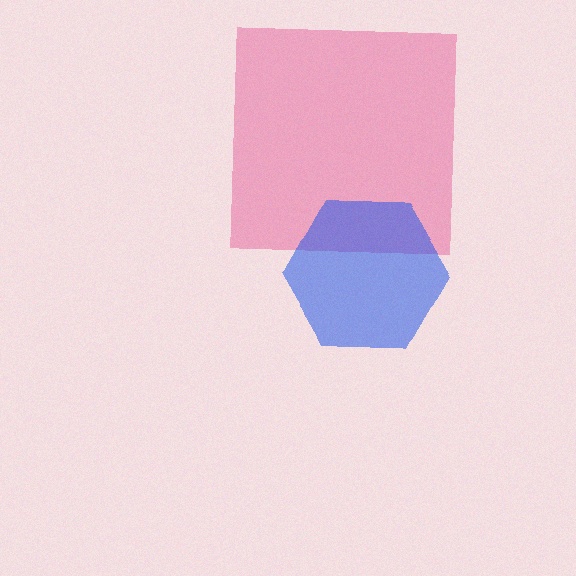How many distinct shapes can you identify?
There are 2 distinct shapes: a pink square, a blue hexagon.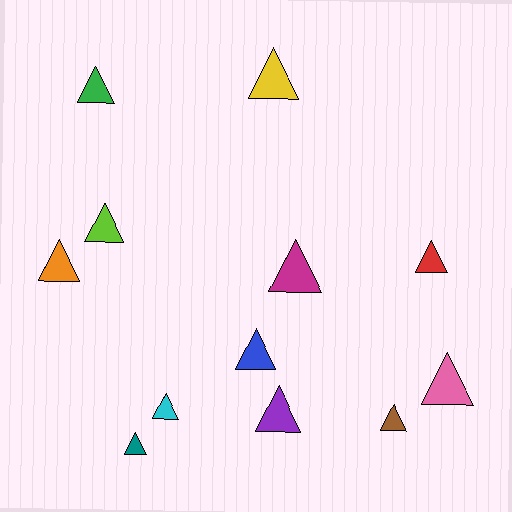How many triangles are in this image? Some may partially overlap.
There are 12 triangles.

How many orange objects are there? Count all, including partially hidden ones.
There is 1 orange object.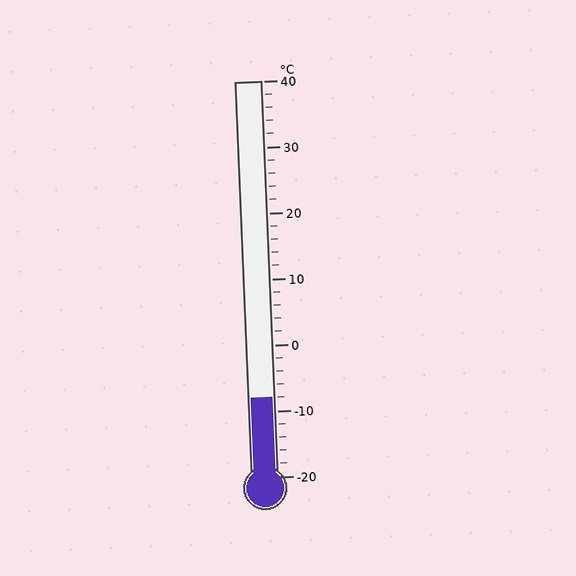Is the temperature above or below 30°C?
The temperature is below 30°C.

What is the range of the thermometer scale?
The thermometer scale ranges from -20°C to 40°C.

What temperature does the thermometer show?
The thermometer shows approximately -8°C.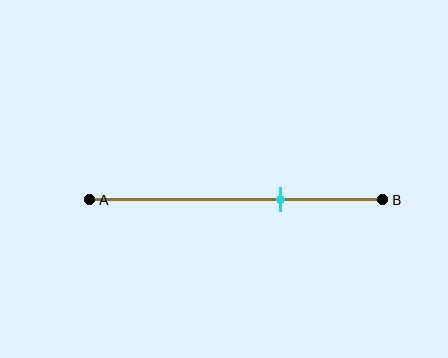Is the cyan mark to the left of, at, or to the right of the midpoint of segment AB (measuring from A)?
The cyan mark is to the right of the midpoint of segment AB.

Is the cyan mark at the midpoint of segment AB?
No, the mark is at about 65% from A, not at the 50% midpoint.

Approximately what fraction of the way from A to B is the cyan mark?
The cyan mark is approximately 65% of the way from A to B.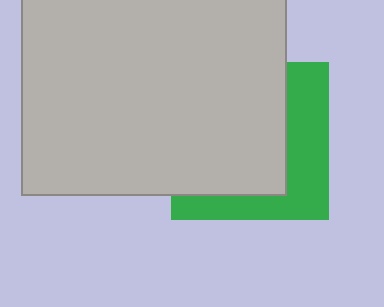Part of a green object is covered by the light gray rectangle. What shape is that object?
It is a square.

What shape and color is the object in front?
The object in front is a light gray rectangle.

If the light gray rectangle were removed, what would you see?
You would see the complete green square.